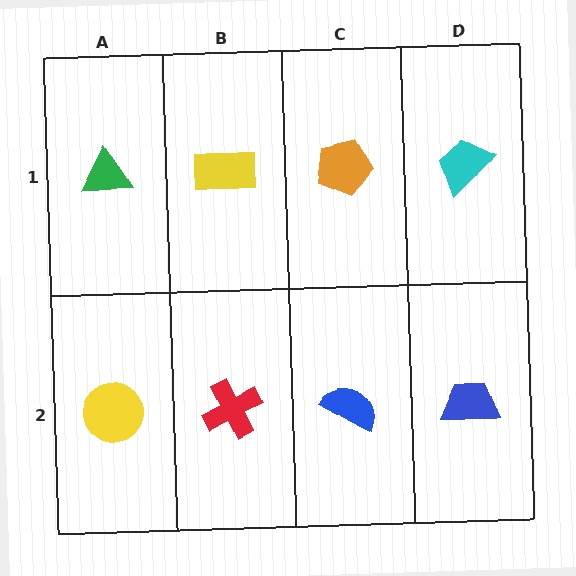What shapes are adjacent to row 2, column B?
A yellow rectangle (row 1, column B), a yellow circle (row 2, column A), a blue semicircle (row 2, column C).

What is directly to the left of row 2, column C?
A red cross.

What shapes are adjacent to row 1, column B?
A red cross (row 2, column B), a green triangle (row 1, column A), an orange pentagon (row 1, column C).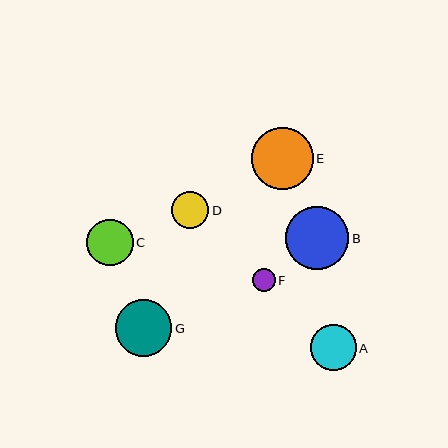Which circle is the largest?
Circle B is the largest with a size of approximately 63 pixels.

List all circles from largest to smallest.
From largest to smallest: B, E, G, C, A, D, F.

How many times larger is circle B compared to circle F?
Circle B is approximately 2.8 times the size of circle F.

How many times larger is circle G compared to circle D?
Circle G is approximately 1.5 times the size of circle D.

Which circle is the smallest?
Circle F is the smallest with a size of approximately 23 pixels.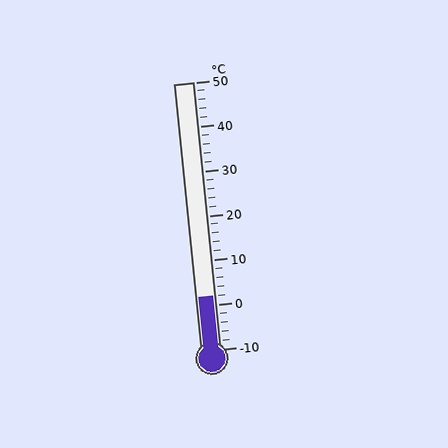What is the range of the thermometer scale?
The thermometer scale ranges from -10°C to 50°C.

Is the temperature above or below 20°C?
The temperature is below 20°C.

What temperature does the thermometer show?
The thermometer shows approximately 2°C.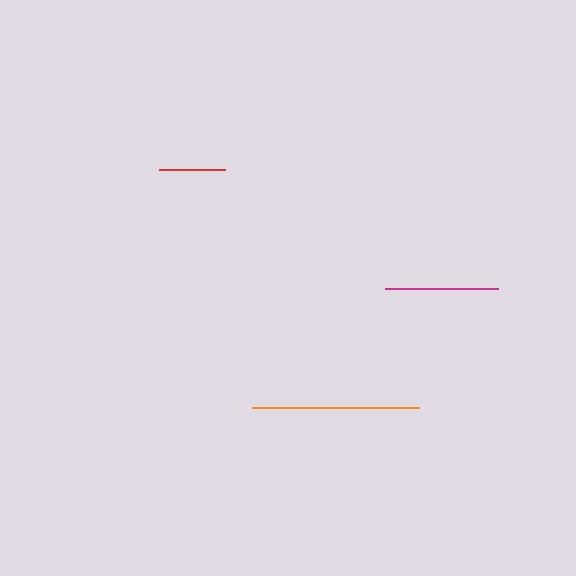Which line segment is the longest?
The orange line is the longest at approximately 167 pixels.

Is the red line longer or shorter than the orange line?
The orange line is longer than the red line.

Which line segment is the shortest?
The red line is the shortest at approximately 66 pixels.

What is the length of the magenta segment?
The magenta segment is approximately 113 pixels long.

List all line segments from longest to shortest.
From longest to shortest: orange, magenta, red.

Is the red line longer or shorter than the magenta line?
The magenta line is longer than the red line.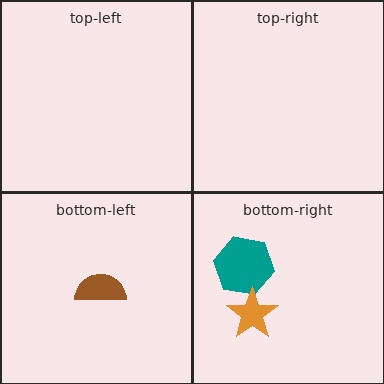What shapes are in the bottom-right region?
The teal hexagon, the orange star.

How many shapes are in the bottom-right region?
2.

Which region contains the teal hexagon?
The bottom-right region.